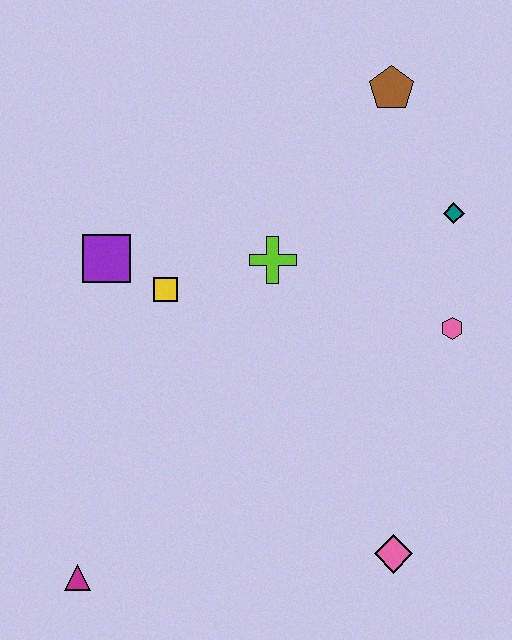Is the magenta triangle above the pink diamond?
No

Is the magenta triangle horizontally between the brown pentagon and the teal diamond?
No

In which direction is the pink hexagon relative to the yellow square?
The pink hexagon is to the right of the yellow square.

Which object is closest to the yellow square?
The purple square is closest to the yellow square.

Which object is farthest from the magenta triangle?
The brown pentagon is farthest from the magenta triangle.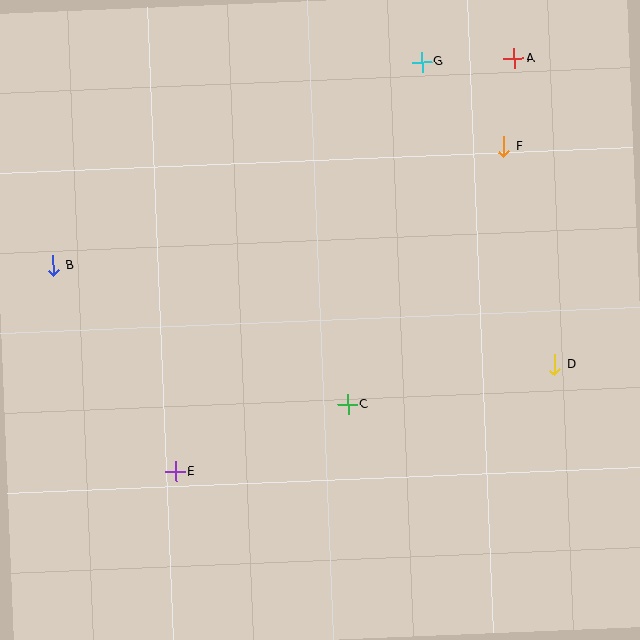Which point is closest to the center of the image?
Point C at (348, 404) is closest to the center.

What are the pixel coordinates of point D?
Point D is at (555, 364).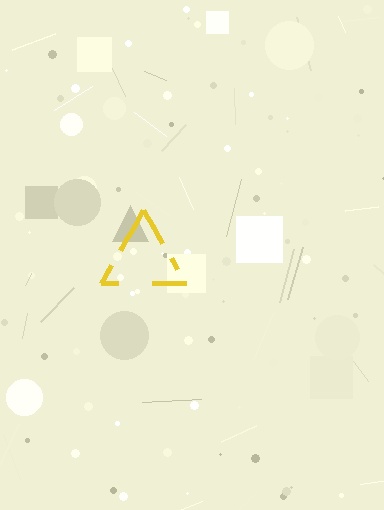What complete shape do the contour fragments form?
The contour fragments form a triangle.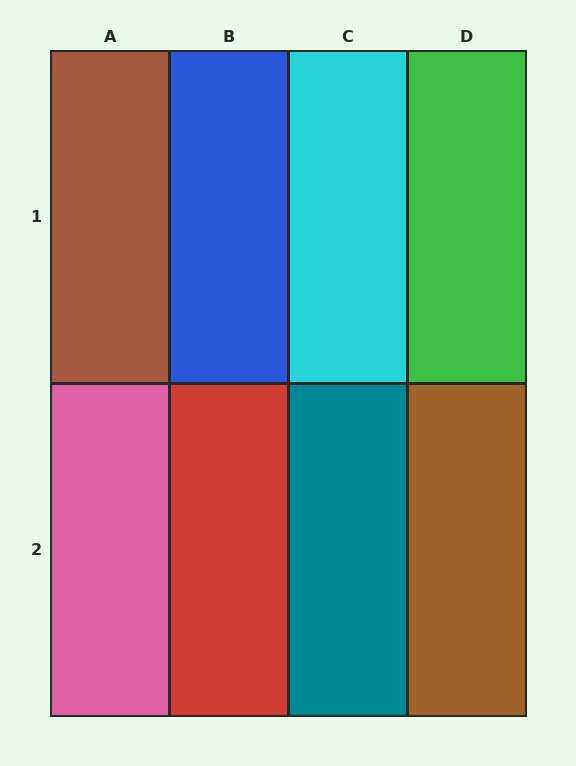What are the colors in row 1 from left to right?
Brown, blue, cyan, green.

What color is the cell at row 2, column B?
Red.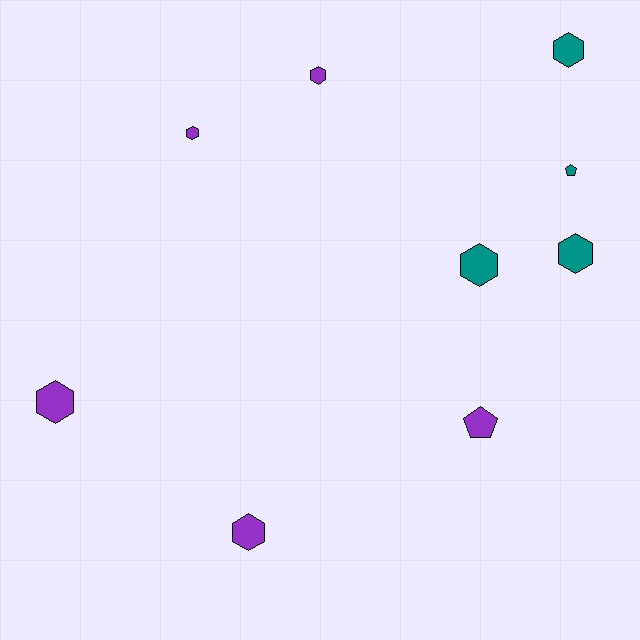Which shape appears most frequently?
Hexagon, with 7 objects.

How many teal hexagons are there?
There are 3 teal hexagons.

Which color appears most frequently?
Purple, with 5 objects.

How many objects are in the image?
There are 9 objects.